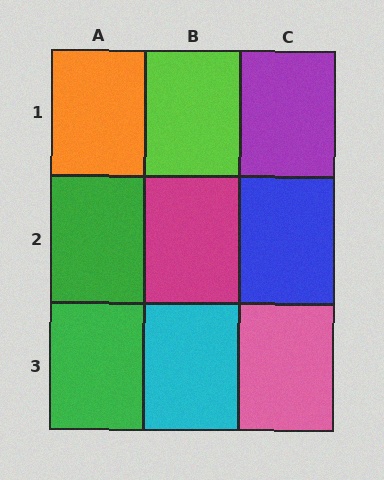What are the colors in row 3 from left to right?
Green, cyan, pink.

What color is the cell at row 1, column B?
Lime.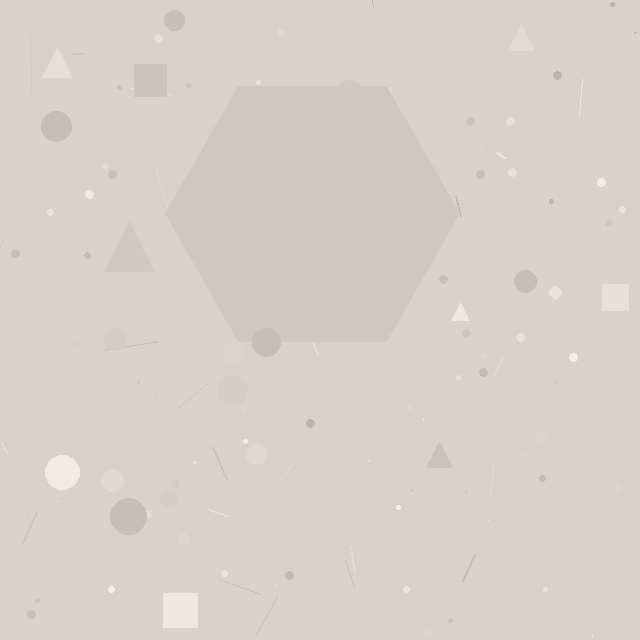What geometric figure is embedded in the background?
A hexagon is embedded in the background.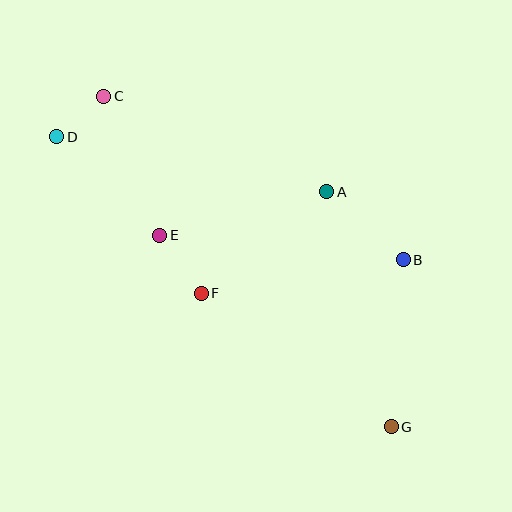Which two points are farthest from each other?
Points D and G are farthest from each other.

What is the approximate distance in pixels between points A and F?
The distance between A and F is approximately 162 pixels.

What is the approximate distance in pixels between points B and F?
The distance between B and F is approximately 205 pixels.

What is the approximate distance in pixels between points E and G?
The distance between E and G is approximately 300 pixels.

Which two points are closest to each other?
Points C and D are closest to each other.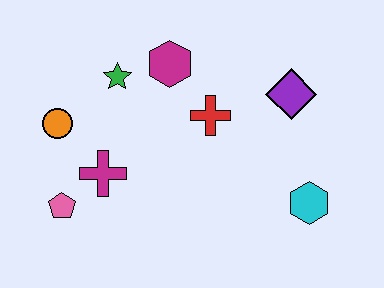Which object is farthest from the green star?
The cyan hexagon is farthest from the green star.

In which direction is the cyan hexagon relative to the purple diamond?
The cyan hexagon is below the purple diamond.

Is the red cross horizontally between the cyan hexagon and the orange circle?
Yes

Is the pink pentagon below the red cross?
Yes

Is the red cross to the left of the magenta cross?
No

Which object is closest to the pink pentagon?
The magenta cross is closest to the pink pentagon.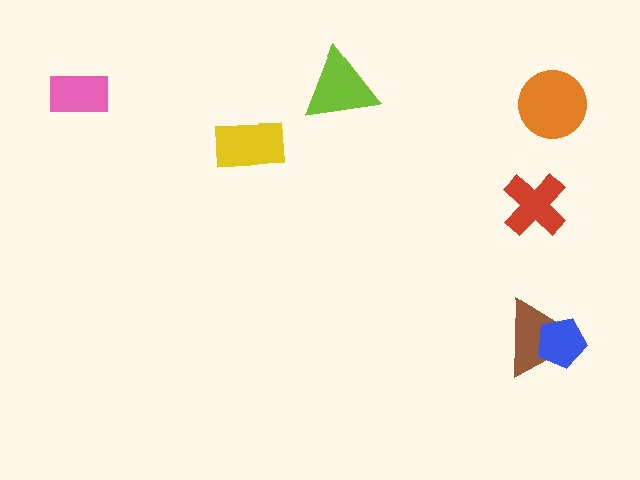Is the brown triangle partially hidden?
Yes, it is partially covered by another shape.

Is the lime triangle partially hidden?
No, no other shape covers it.